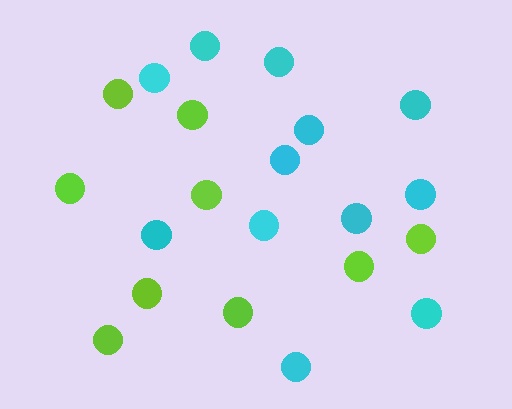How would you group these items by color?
There are 2 groups: one group of lime circles (9) and one group of cyan circles (12).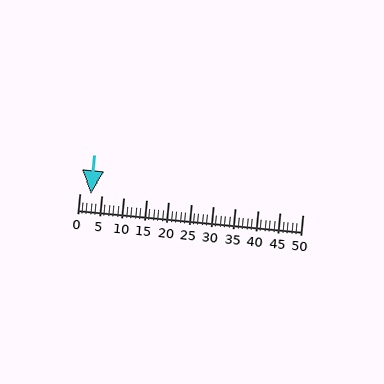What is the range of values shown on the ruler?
The ruler shows values from 0 to 50.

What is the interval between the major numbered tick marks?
The major tick marks are spaced 5 units apart.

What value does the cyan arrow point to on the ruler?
The cyan arrow points to approximately 2.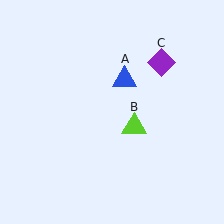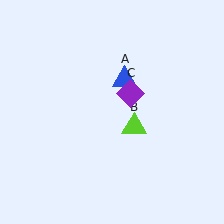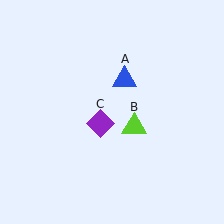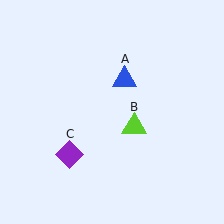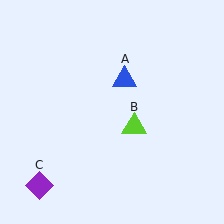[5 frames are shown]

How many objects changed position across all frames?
1 object changed position: purple diamond (object C).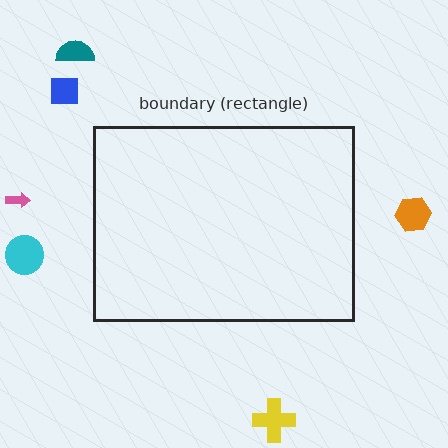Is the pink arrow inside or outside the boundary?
Outside.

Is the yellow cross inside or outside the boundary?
Outside.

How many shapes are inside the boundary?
0 inside, 6 outside.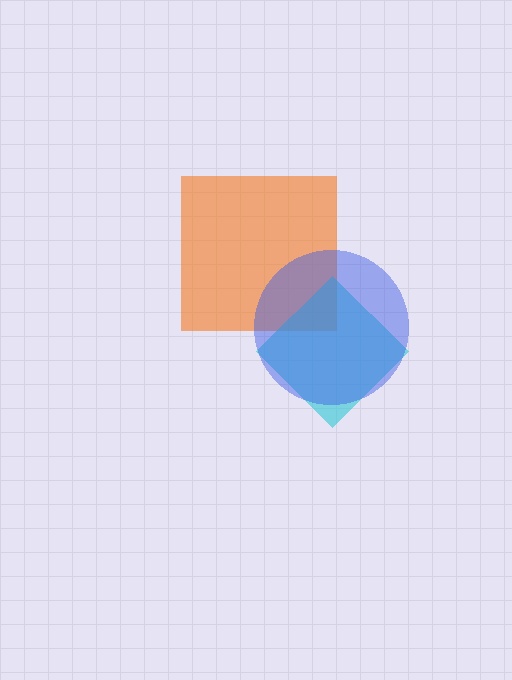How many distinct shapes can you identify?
There are 3 distinct shapes: an orange square, a cyan diamond, a blue circle.